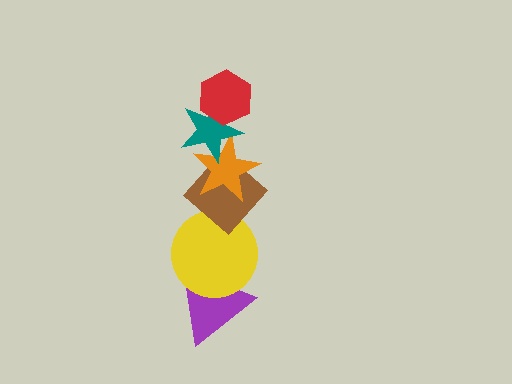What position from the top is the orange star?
The orange star is 3rd from the top.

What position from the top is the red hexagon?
The red hexagon is 1st from the top.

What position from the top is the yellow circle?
The yellow circle is 5th from the top.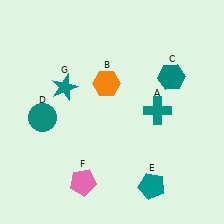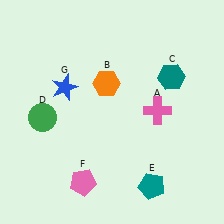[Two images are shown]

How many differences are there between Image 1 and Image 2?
There are 3 differences between the two images.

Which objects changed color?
A changed from teal to pink. D changed from teal to green. G changed from teal to blue.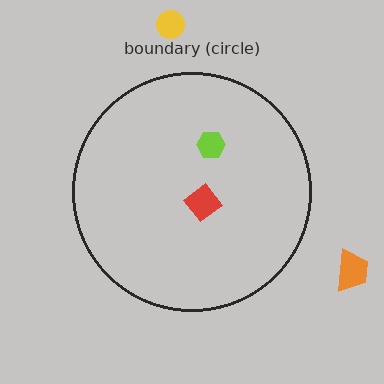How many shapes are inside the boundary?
2 inside, 2 outside.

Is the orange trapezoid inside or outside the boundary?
Outside.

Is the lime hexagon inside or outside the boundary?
Inside.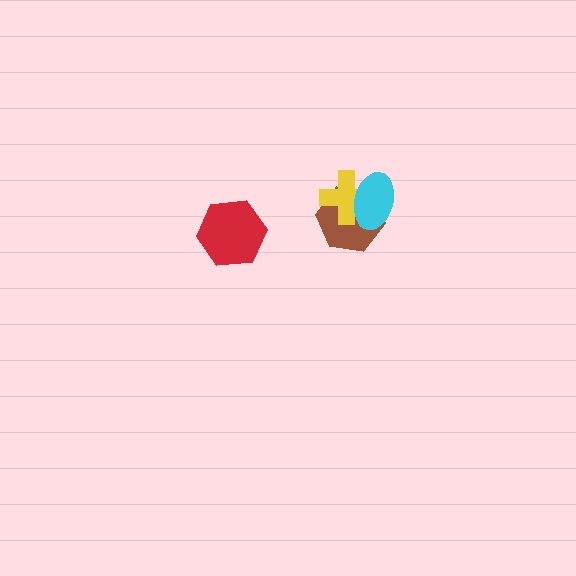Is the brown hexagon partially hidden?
Yes, it is partially covered by another shape.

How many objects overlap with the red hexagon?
0 objects overlap with the red hexagon.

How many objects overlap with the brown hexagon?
2 objects overlap with the brown hexagon.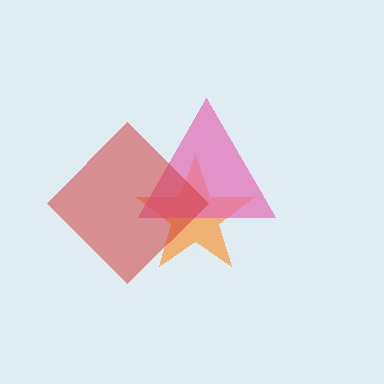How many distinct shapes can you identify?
There are 3 distinct shapes: an orange star, a pink triangle, a red diamond.